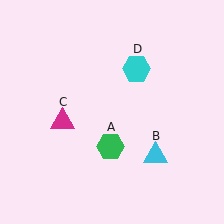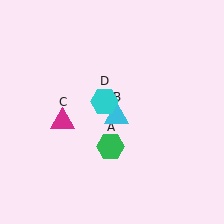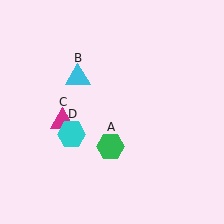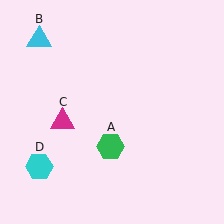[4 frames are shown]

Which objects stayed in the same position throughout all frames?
Green hexagon (object A) and magenta triangle (object C) remained stationary.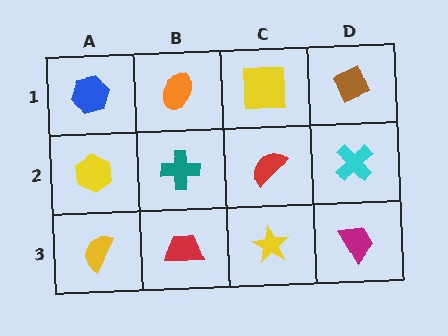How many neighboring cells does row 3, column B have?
3.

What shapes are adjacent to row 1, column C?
A red semicircle (row 2, column C), an orange ellipse (row 1, column B), a brown diamond (row 1, column D).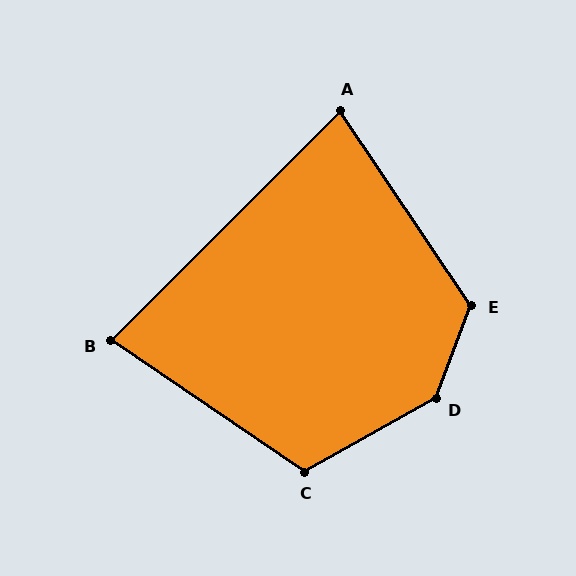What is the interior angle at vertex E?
Approximately 125 degrees (obtuse).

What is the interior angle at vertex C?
Approximately 117 degrees (obtuse).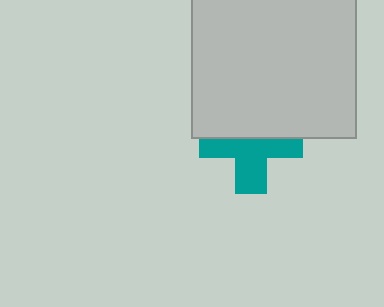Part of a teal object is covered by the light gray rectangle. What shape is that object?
It is a cross.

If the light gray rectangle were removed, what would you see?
You would see the complete teal cross.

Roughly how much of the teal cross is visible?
About half of it is visible (roughly 54%).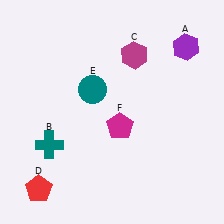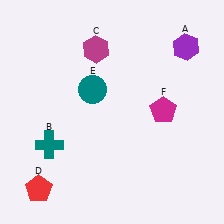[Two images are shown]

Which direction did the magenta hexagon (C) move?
The magenta hexagon (C) moved left.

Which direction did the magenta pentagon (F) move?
The magenta pentagon (F) moved right.